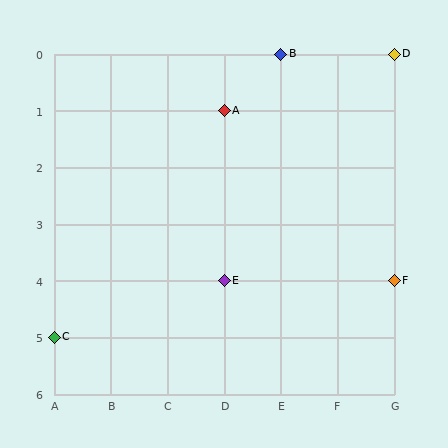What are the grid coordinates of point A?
Point A is at grid coordinates (D, 1).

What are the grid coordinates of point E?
Point E is at grid coordinates (D, 4).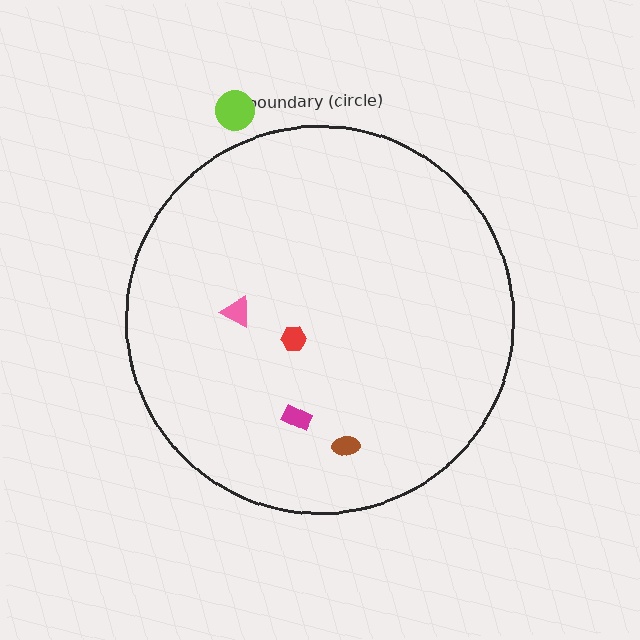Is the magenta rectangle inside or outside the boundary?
Inside.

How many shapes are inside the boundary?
4 inside, 1 outside.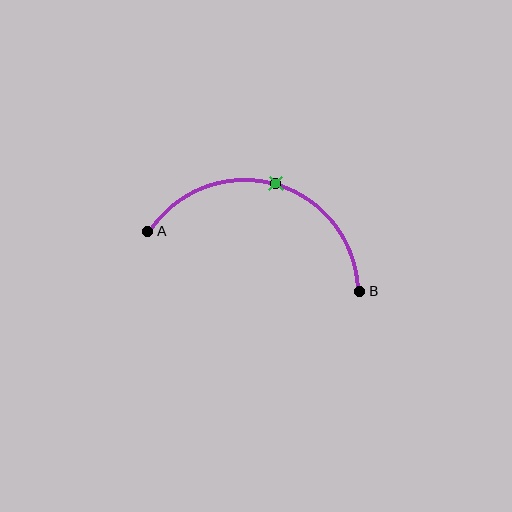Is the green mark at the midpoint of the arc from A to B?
Yes. The green mark lies on the arc at equal arc-length from both A and B — it is the arc midpoint.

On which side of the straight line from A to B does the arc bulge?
The arc bulges above the straight line connecting A and B.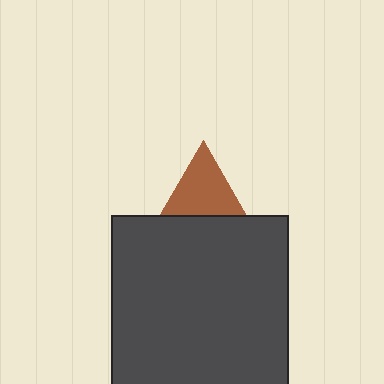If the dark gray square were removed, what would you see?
You would see the complete brown triangle.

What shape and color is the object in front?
The object in front is a dark gray square.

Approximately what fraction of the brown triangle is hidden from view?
Roughly 49% of the brown triangle is hidden behind the dark gray square.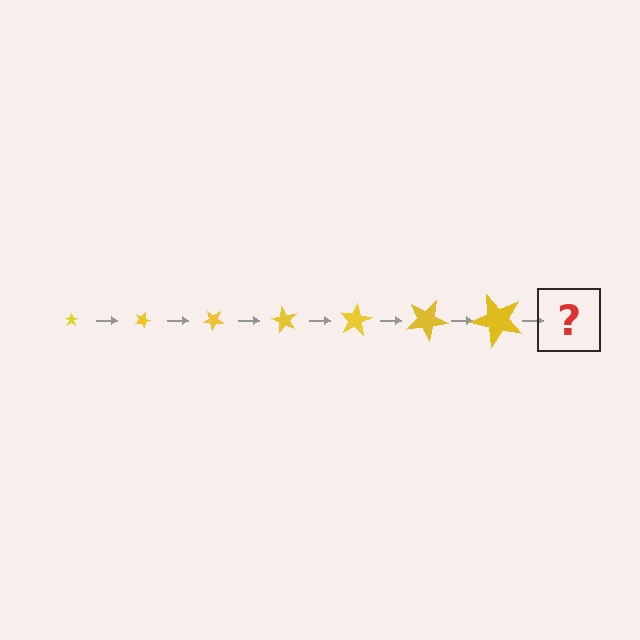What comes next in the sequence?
The next element should be a star, larger than the previous one and rotated 140 degrees from the start.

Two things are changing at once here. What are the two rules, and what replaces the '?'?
The two rules are that the star grows larger each step and it rotates 20 degrees each step. The '?' should be a star, larger than the previous one and rotated 140 degrees from the start.